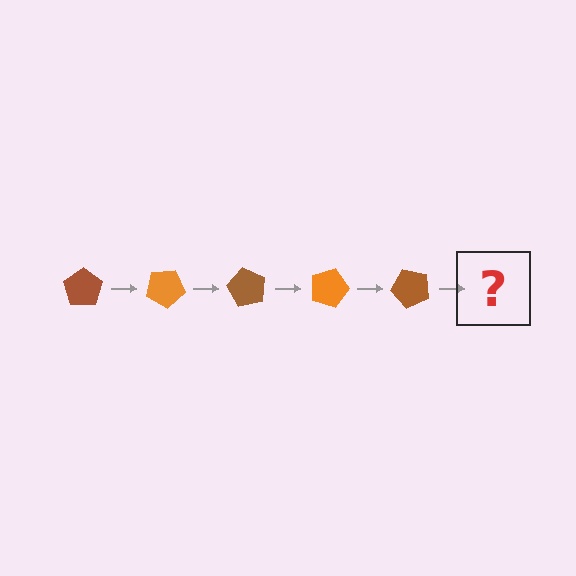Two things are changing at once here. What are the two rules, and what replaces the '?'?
The two rules are that it rotates 30 degrees each step and the color cycles through brown and orange. The '?' should be an orange pentagon, rotated 150 degrees from the start.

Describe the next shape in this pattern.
It should be an orange pentagon, rotated 150 degrees from the start.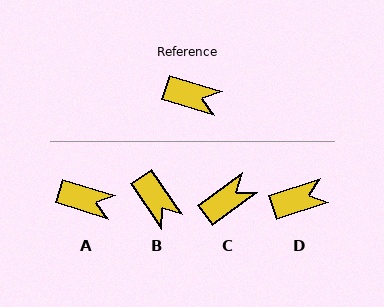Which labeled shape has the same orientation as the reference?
A.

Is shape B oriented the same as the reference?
No, it is off by about 39 degrees.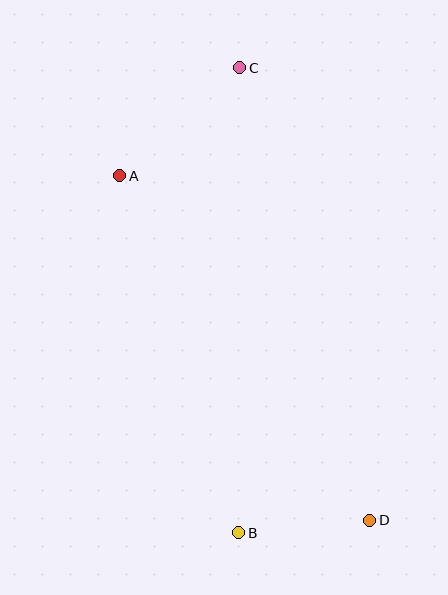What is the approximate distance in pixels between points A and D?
The distance between A and D is approximately 426 pixels.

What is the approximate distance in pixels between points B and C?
The distance between B and C is approximately 465 pixels.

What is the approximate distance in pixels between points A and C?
The distance between A and C is approximately 161 pixels.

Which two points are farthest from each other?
Points C and D are farthest from each other.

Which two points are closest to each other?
Points B and D are closest to each other.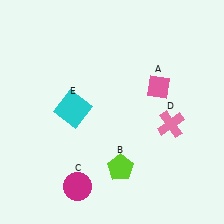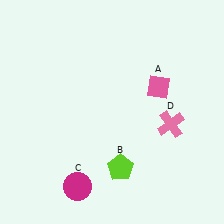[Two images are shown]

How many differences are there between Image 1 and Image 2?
There is 1 difference between the two images.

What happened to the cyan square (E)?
The cyan square (E) was removed in Image 2. It was in the top-left area of Image 1.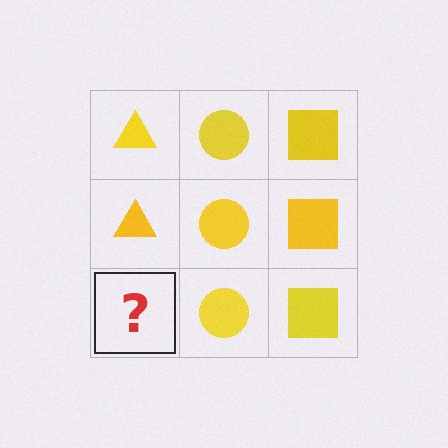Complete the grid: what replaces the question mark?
The question mark should be replaced with a yellow triangle.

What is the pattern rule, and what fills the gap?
The rule is that each column has a consistent shape. The gap should be filled with a yellow triangle.